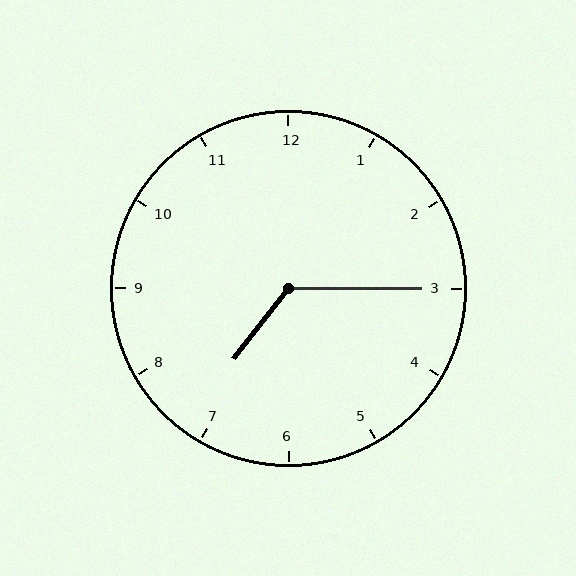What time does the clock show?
7:15.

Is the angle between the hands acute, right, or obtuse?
It is obtuse.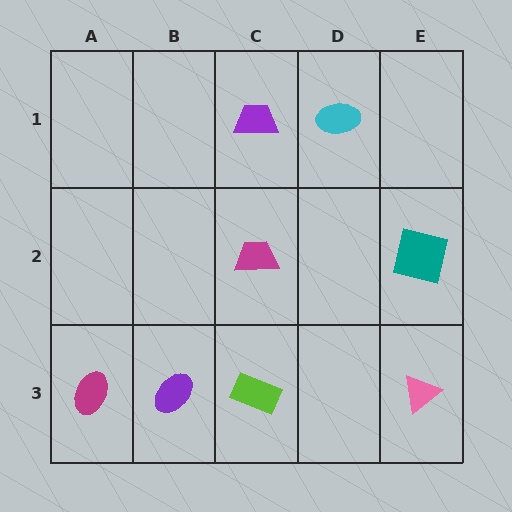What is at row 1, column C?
A purple trapezoid.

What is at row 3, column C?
A lime rectangle.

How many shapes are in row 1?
2 shapes.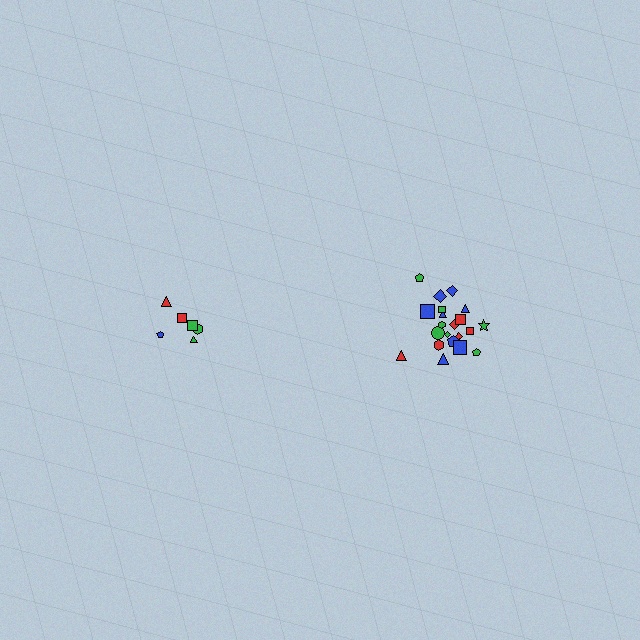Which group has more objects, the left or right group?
The right group.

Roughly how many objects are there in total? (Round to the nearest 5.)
Roughly 30 objects in total.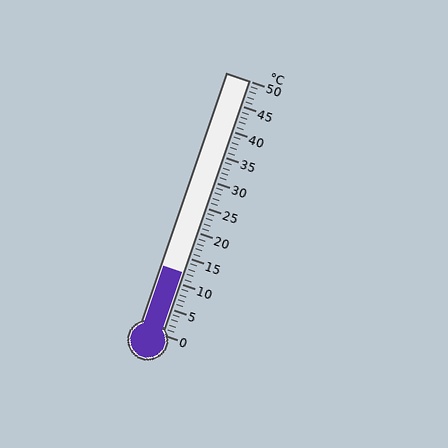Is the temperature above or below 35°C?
The temperature is below 35°C.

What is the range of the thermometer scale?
The thermometer scale ranges from 0°C to 50°C.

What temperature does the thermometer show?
The thermometer shows approximately 12°C.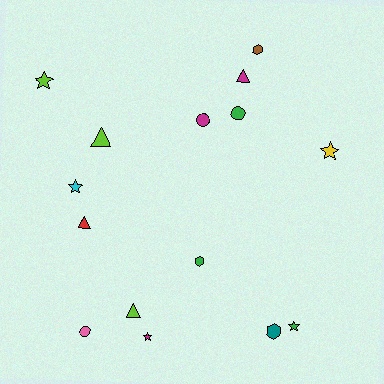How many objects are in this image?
There are 15 objects.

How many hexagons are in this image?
There are 3 hexagons.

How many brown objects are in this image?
There is 1 brown object.